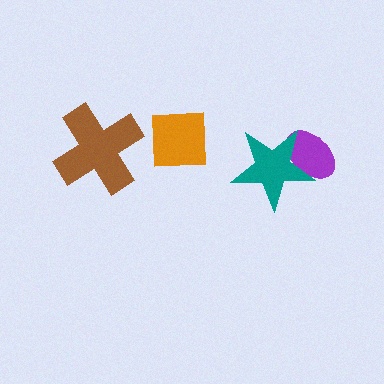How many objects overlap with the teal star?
1 object overlaps with the teal star.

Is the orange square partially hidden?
No, no other shape covers it.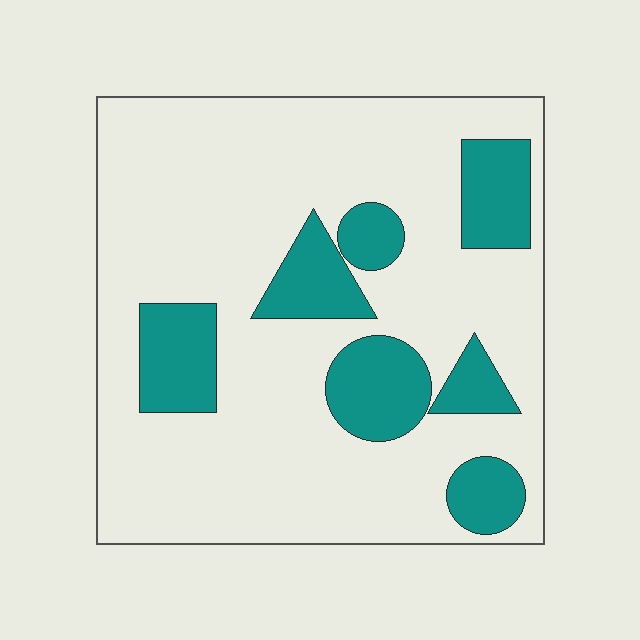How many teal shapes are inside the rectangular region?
7.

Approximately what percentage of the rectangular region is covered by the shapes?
Approximately 20%.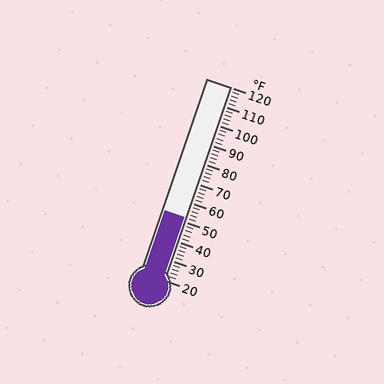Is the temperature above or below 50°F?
The temperature is above 50°F.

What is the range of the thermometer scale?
The thermometer scale ranges from 20°F to 120°F.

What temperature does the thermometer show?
The thermometer shows approximately 52°F.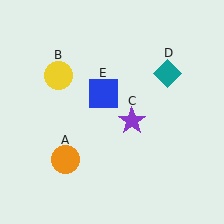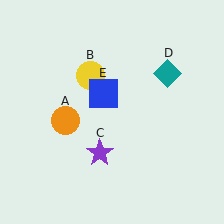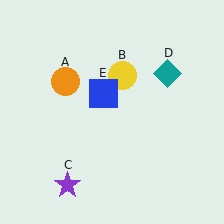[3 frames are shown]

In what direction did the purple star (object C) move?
The purple star (object C) moved down and to the left.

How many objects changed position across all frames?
3 objects changed position: orange circle (object A), yellow circle (object B), purple star (object C).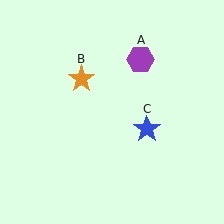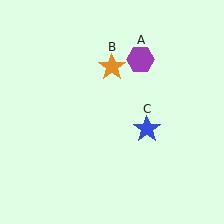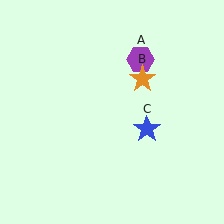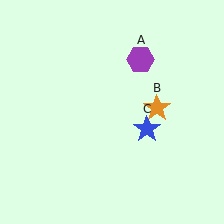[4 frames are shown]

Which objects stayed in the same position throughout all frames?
Purple hexagon (object A) and blue star (object C) remained stationary.